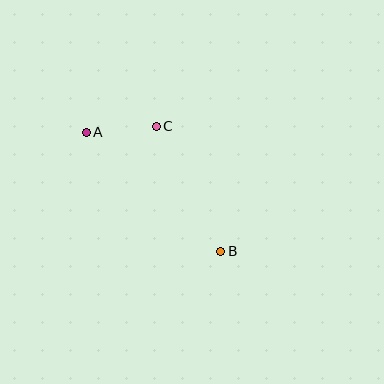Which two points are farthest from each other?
Points A and B are farthest from each other.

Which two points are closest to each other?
Points A and C are closest to each other.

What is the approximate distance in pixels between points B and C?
The distance between B and C is approximately 140 pixels.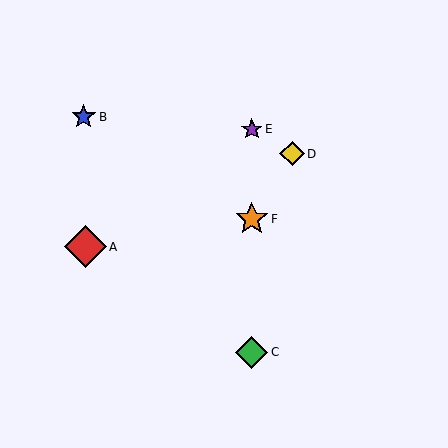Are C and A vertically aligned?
No, C is at x≈252 and A is at x≈85.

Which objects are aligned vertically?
Objects C, E, F are aligned vertically.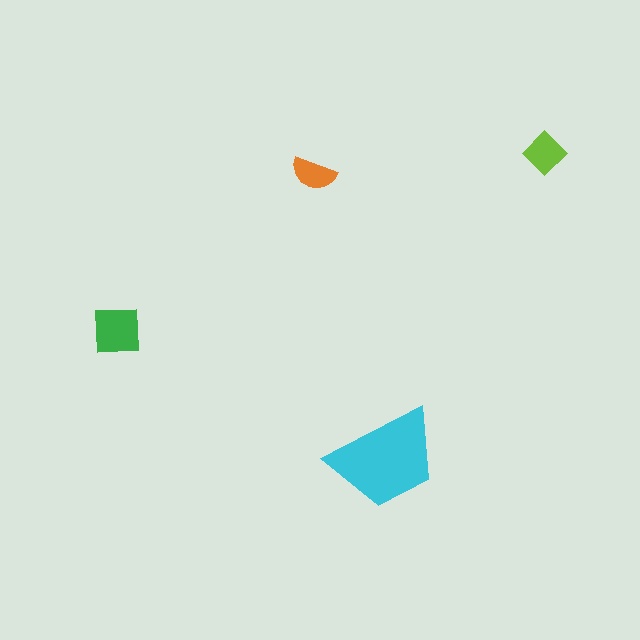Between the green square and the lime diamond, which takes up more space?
The green square.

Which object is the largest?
The cyan trapezoid.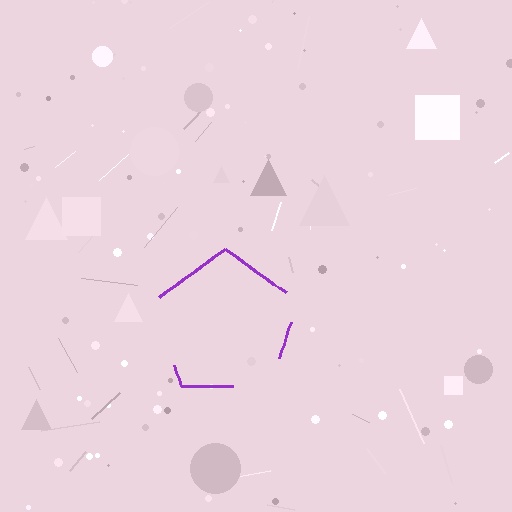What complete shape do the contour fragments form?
The contour fragments form a pentagon.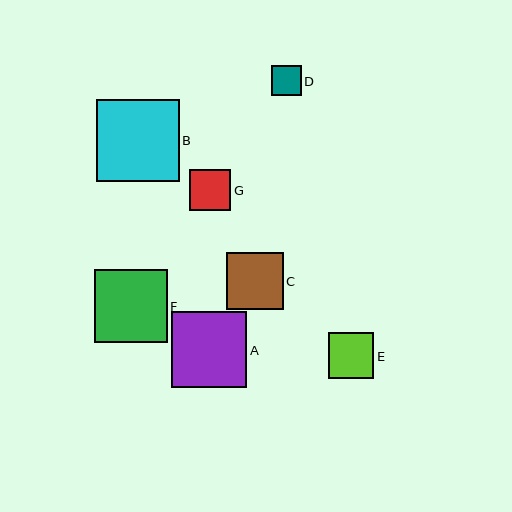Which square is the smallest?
Square D is the smallest with a size of approximately 30 pixels.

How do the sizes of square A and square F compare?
Square A and square F are approximately the same size.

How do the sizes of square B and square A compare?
Square B and square A are approximately the same size.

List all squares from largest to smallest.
From largest to smallest: B, A, F, C, E, G, D.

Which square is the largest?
Square B is the largest with a size of approximately 83 pixels.